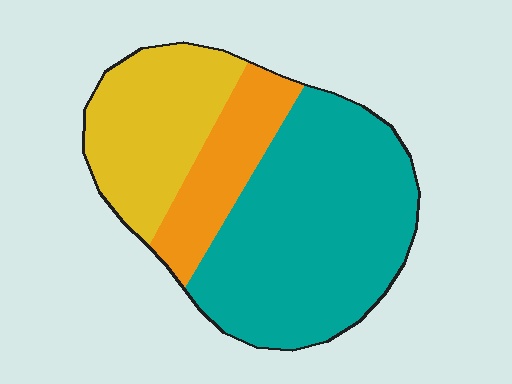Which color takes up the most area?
Teal, at roughly 55%.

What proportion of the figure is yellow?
Yellow takes up about one quarter (1/4) of the figure.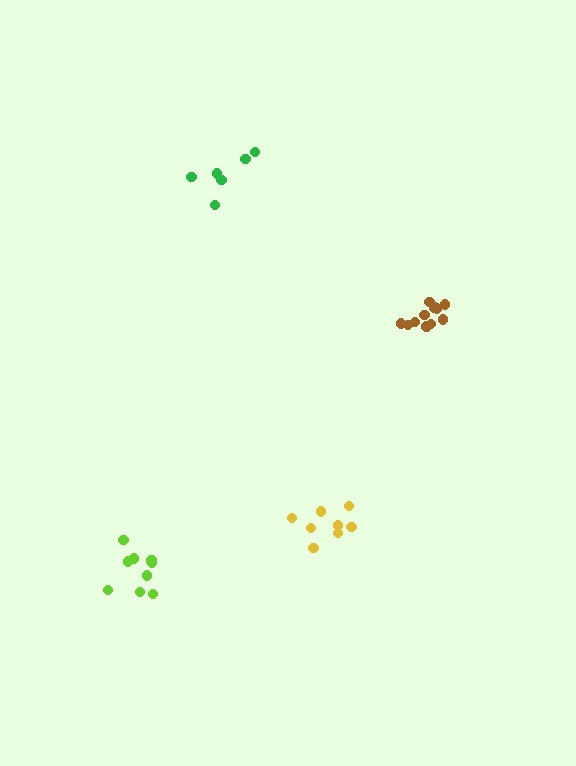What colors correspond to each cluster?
The clusters are colored: yellow, green, brown, lime.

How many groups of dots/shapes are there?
There are 4 groups.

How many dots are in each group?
Group 1: 8 dots, Group 2: 6 dots, Group 3: 11 dots, Group 4: 9 dots (34 total).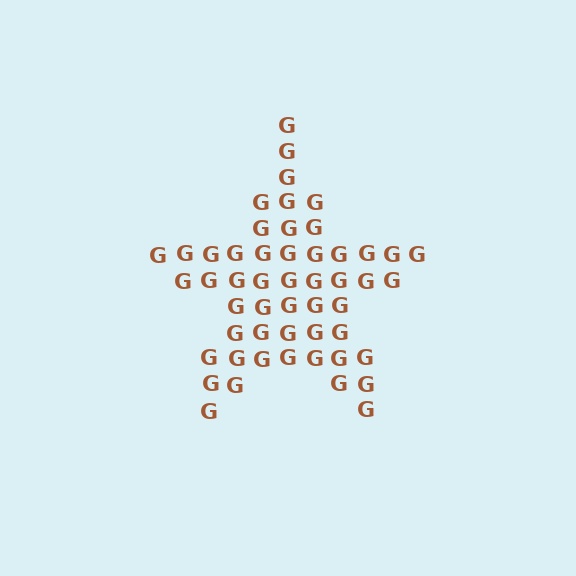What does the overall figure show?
The overall figure shows a star.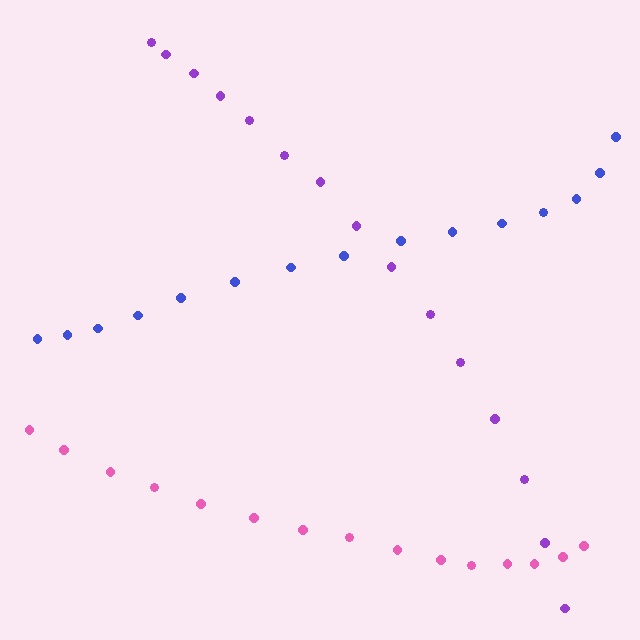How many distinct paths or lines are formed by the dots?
There are 3 distinct paths.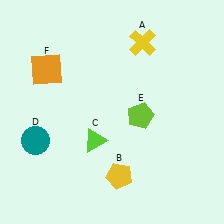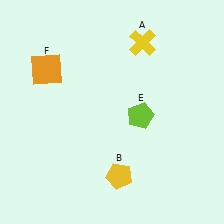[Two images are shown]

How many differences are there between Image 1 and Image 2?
There are 2 differences between the two images.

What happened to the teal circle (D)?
The teal circle (D) was removed in Image 2. It was in the bottom-left area of Image 1.